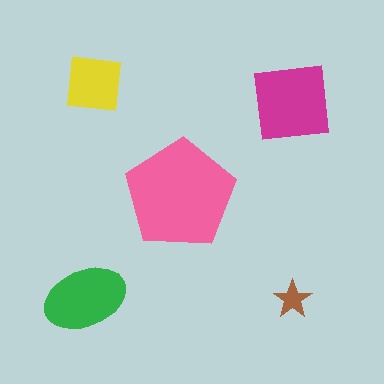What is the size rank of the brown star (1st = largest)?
5th.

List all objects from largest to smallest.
The pink pentagon, the magenta square, the green ellipse, the yellow square, the brown star.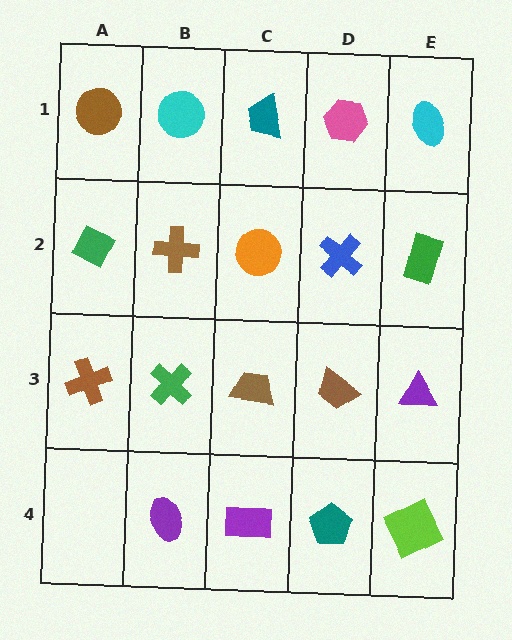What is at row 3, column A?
A brown cross.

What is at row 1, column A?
A brown circle.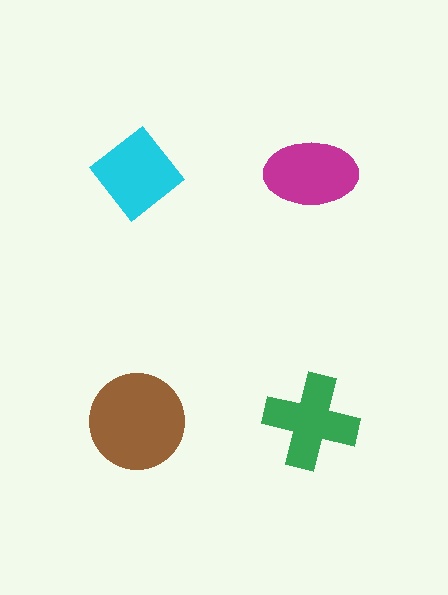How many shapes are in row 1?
2 shapes.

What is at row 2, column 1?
A brown circle.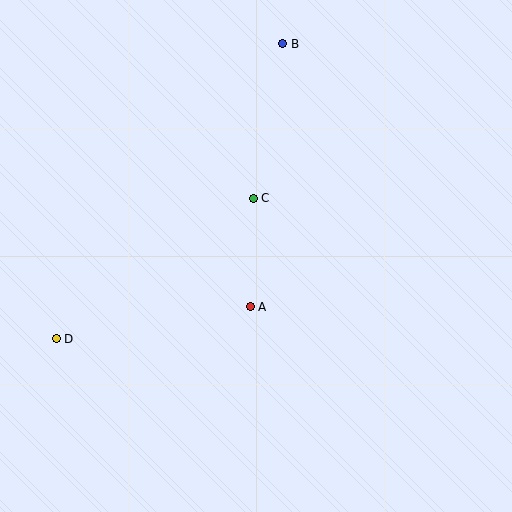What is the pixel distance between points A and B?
The distance between A and B is 265 pixels.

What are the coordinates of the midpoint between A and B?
The midpoint between A and B is at (267, 175).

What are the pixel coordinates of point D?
Point D is at (56, 339).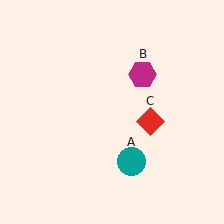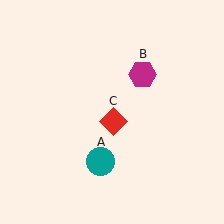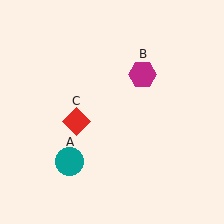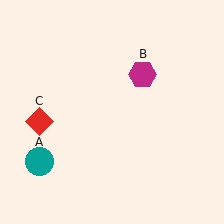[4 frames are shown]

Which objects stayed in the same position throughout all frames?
Magenta hexagon (object B) remained stationary.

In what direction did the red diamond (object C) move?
The red diamond (object C) moved left.